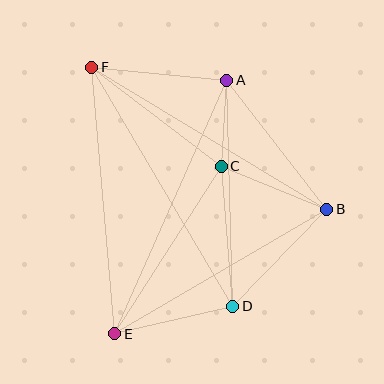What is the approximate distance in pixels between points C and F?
The distance between C and F is approximately 163 pixels.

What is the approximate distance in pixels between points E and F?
The distance between E and F is approximately 268 pixels.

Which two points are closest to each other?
Points A and C are closest to each other.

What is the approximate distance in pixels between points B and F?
The distance between B and F is approximately 275 pixels.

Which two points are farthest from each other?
Points D and F are farthest from each other.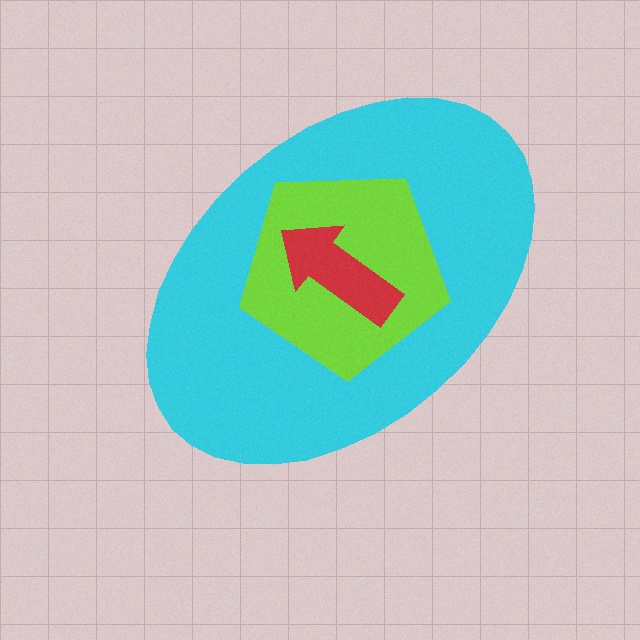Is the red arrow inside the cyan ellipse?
Yes.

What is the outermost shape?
The cyan ellipse.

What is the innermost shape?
The red arrow.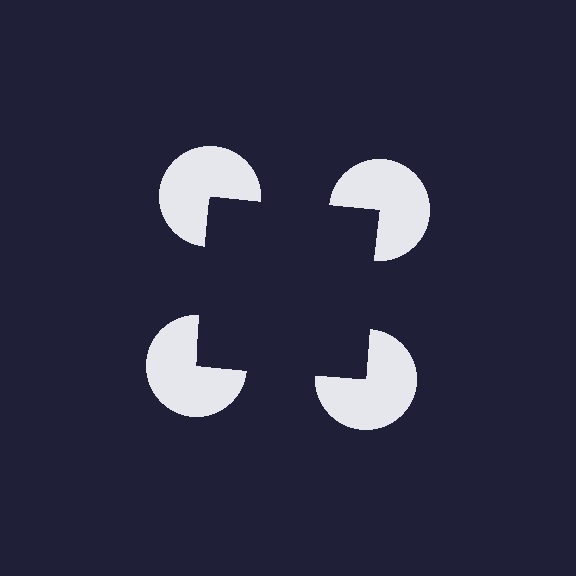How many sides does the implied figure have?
4 sides.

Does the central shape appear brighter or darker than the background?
It typically appears slightly darker than the background, even though no actual brightness change is drawn.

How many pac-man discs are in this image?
There are 4 — one at each vertex of the illusory square.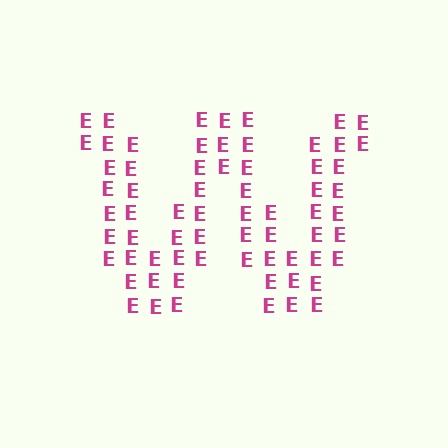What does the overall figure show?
The overall figure shows the letter W.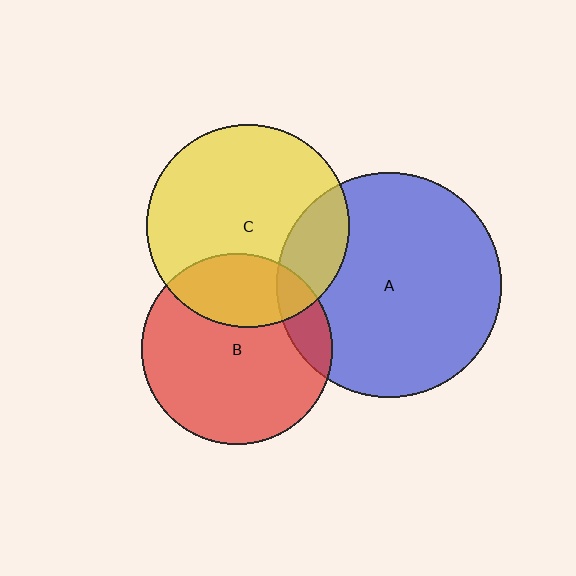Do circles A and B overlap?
Yes.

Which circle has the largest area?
Circle A (blue).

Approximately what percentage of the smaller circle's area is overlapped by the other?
Approximately 15%.